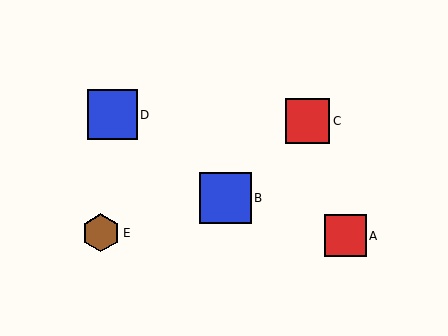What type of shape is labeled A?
Shape A is a red square.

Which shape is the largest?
The blue square (labeled B) is the largest.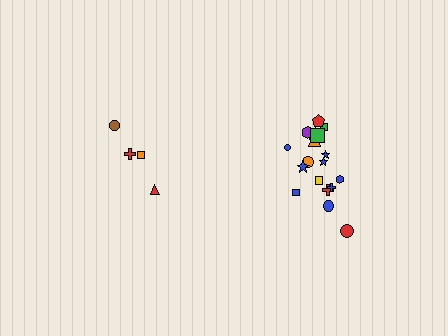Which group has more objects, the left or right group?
The right group.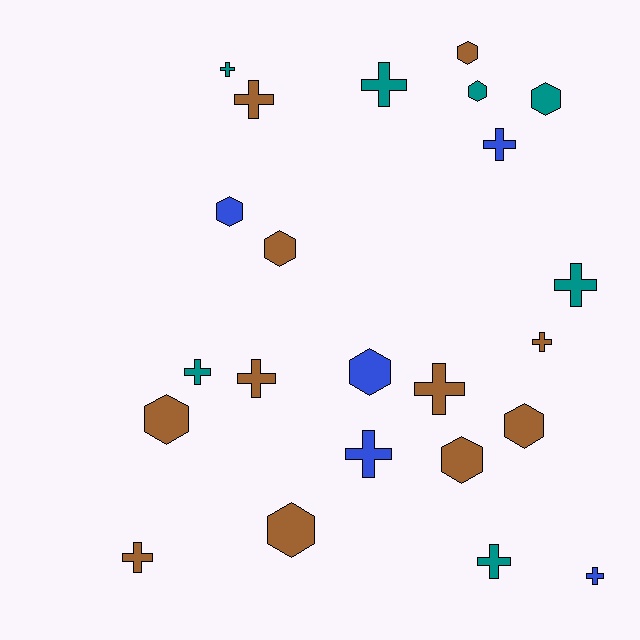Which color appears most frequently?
Brown, with 11 objects.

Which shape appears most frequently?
Cross, with 13 objects.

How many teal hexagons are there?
There are 2 teal hexagons.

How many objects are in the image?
There are 23 objects.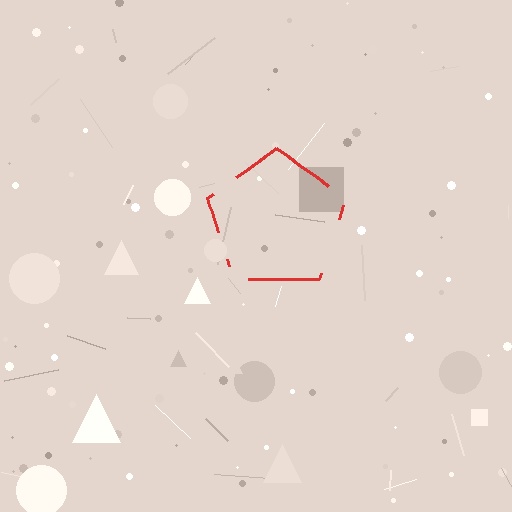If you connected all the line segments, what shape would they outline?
They would outline a pentagon.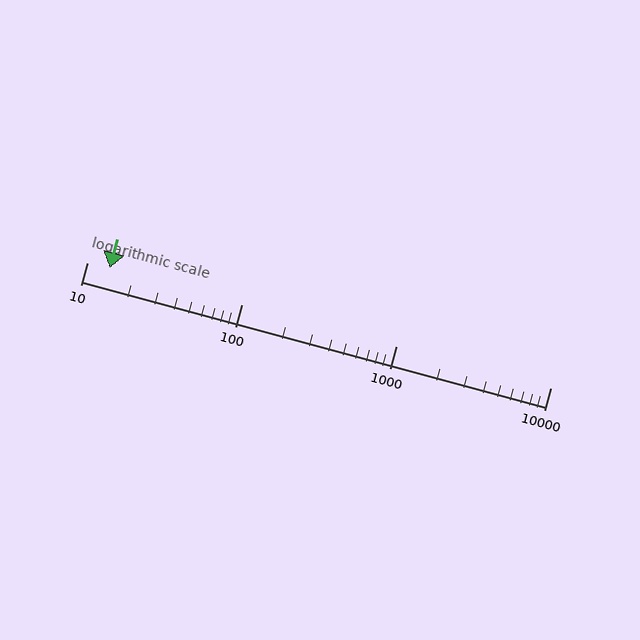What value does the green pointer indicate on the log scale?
The pointer indicates approximately 14.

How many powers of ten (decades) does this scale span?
The scale spans 3 decades, from 10 to 10000.